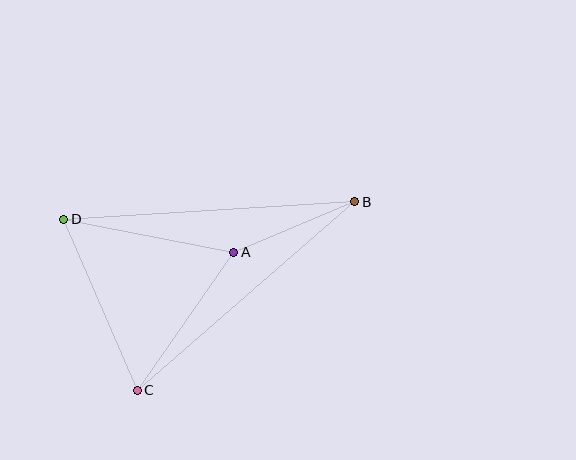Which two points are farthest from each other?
Points B and D are farthest from each other.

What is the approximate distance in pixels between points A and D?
The distance between A and D is approximately 173 pixels.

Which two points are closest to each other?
Points A and B are closest to each other.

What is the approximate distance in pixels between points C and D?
The distance between C and D is approximately 186 pixels.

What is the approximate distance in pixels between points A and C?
The distance between A and C is approximately 168 pixels.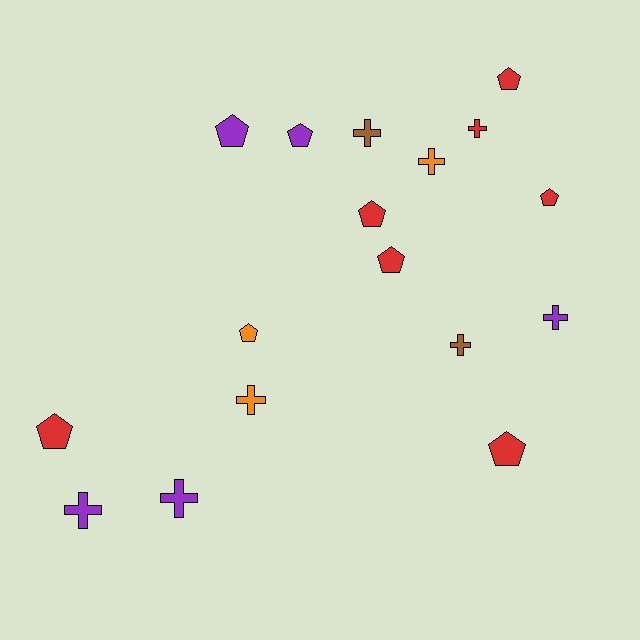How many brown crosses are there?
There are 2 brown crosses.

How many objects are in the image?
There are 17 objects.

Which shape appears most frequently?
Pentagon, with 9 objects.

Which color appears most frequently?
Red, with 7 objects.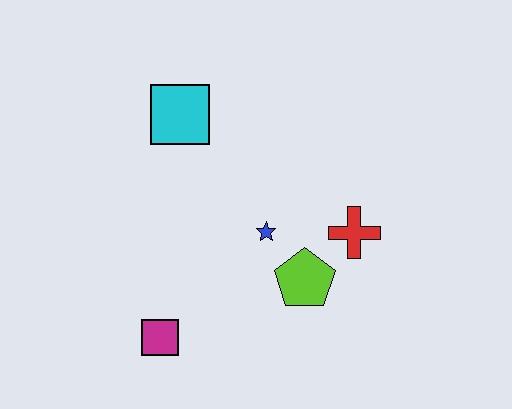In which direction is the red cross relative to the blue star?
The red cross is to the right of the blue star.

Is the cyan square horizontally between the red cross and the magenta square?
Yes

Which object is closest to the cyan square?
The blue star is closest to the cyan square.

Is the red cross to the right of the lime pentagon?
Yes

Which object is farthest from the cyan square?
The magenta square is farthest from the cyan square.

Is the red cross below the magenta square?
No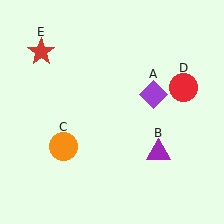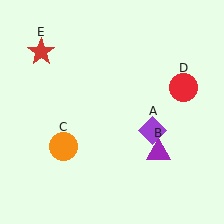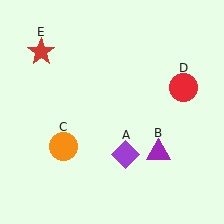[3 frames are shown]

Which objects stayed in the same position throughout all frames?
Purple triangle (object B) and orange circle (object C) and red circle (object D) and red star (object E) remained stationary.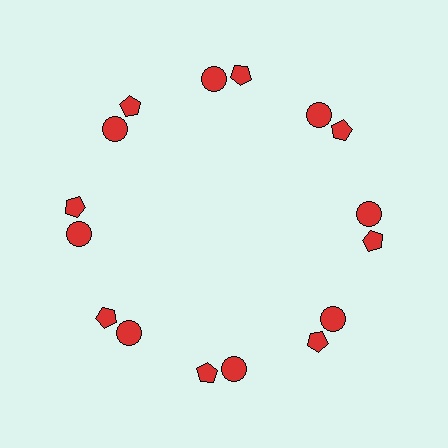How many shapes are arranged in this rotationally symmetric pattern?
There are 16 shapes, arranged in 8 groups of 2.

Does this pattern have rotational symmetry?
Yes, this pattern has 8-fold rotational symmetry. It looks the same after rotating 45 degrees around the center.